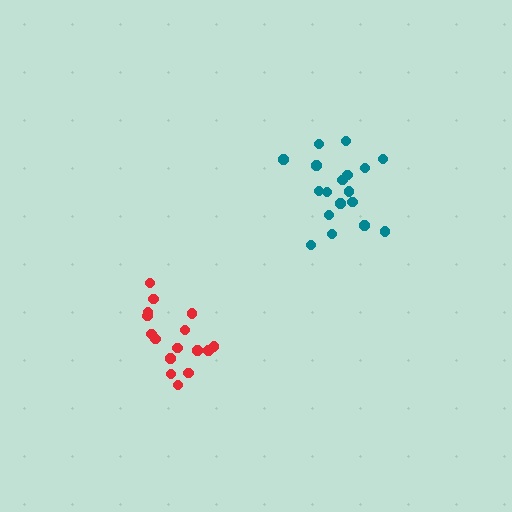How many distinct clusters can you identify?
There are 2 distinct clusters.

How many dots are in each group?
Group 1: 18 dots, Group 2: 16 dots (34 total).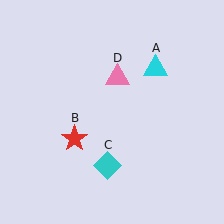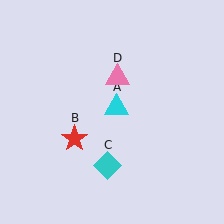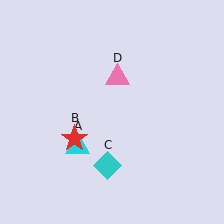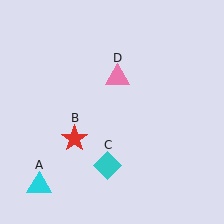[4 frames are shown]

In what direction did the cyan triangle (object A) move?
The cyan triangle (object A) moved down and to the left.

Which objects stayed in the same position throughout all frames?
Red star (object B) and cyan diamond (object C) and pink triangle (object D) remained stationary.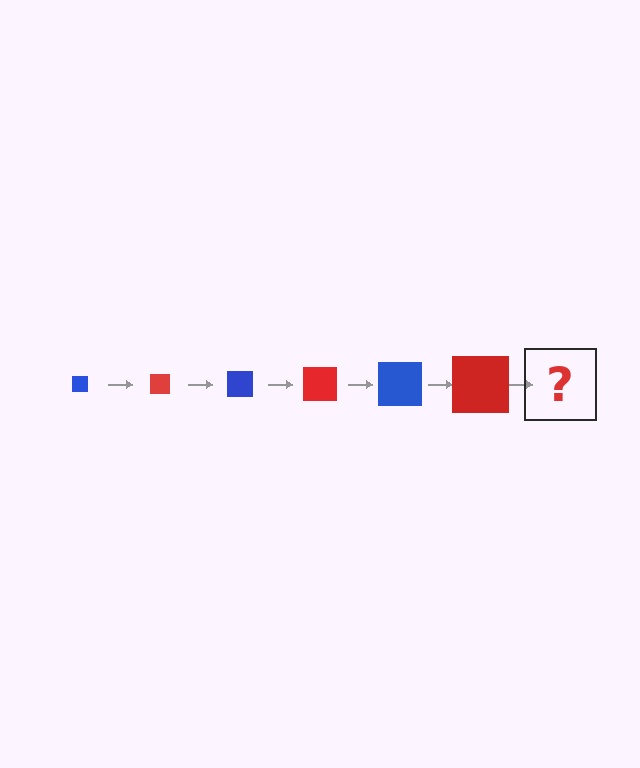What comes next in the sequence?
The next element should be a blue square, larger than the previous one.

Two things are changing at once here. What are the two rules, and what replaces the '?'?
The two rules are that the square grows larger each step and the color cycles through blue and red. The '?' should be a blue square, larger than the previous one.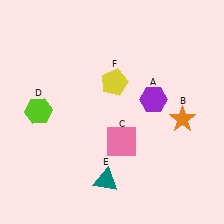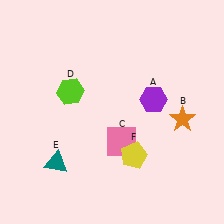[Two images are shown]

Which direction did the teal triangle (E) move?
The teal triangle (E) moved left.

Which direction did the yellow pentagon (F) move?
The yellow pentagon (F) moved down.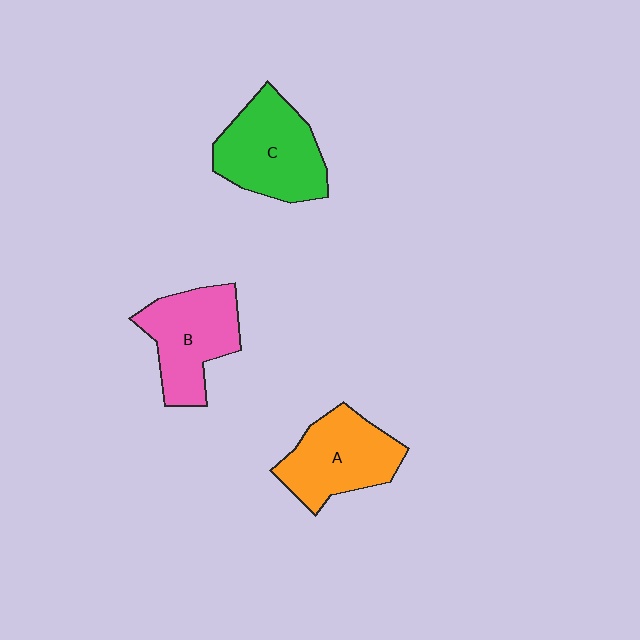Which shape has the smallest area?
Shape A (orange).